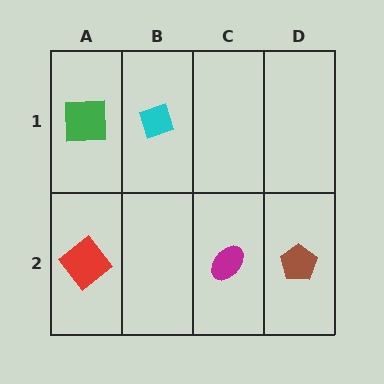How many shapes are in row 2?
3 shapes.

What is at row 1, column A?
A green square.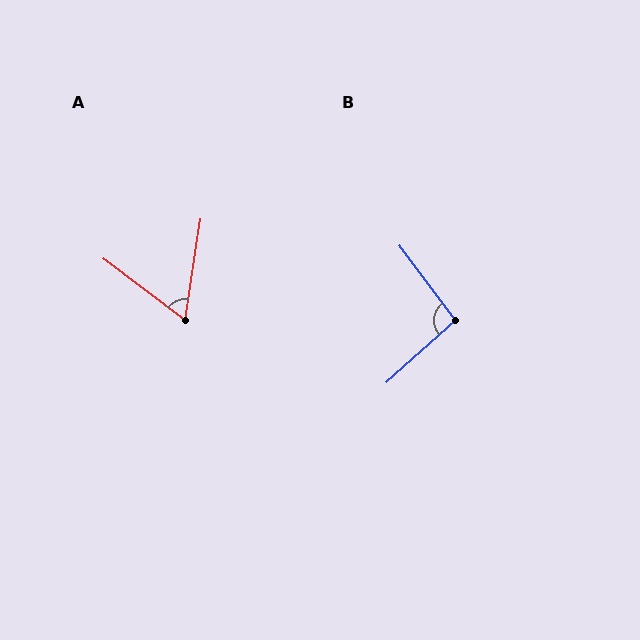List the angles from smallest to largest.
A (62°), B (95°).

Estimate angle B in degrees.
Approximately 95 degrees.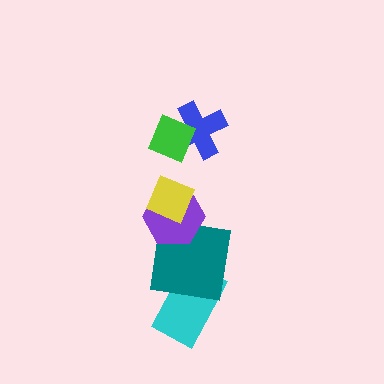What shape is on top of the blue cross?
The green diamond is on top of the blue cross.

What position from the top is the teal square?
The teal square is 5th from the top.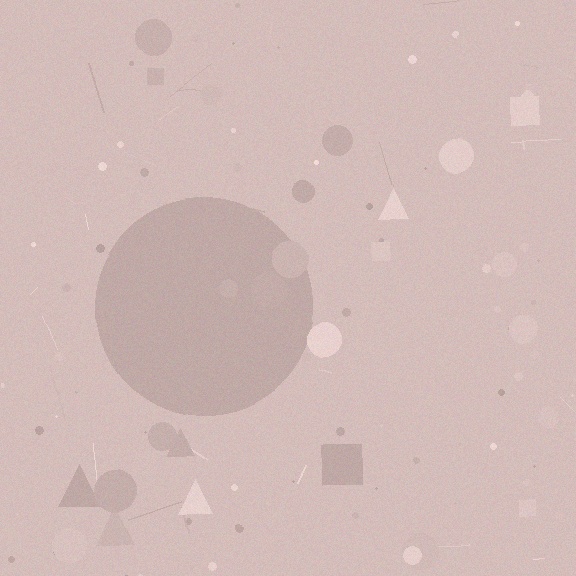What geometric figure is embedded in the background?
A circle is embedded in the background.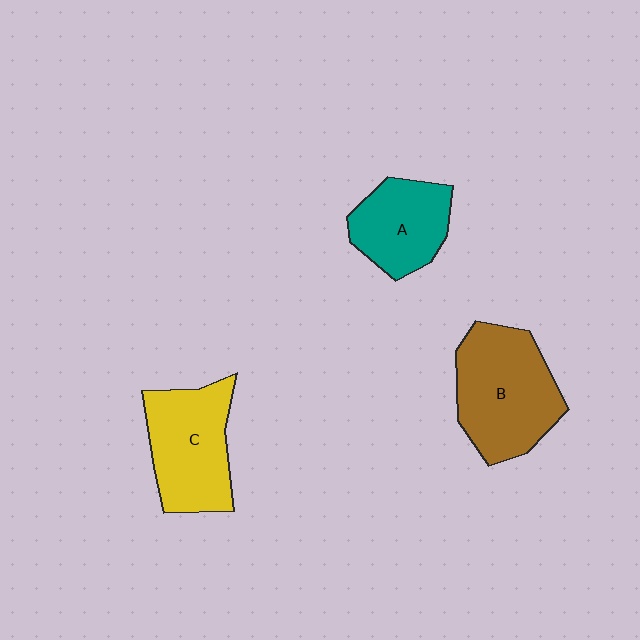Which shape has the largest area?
Shape B (brown).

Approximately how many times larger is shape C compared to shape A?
Approximately 1.3 times.